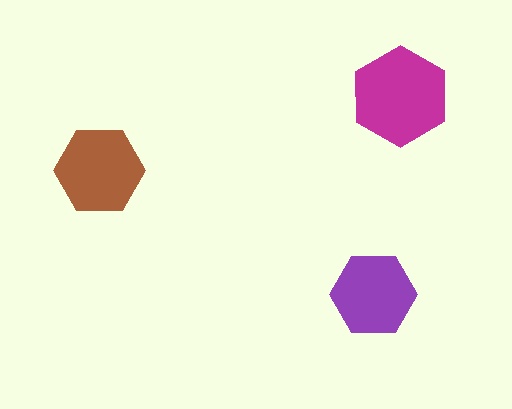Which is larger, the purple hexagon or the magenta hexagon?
The magenta one.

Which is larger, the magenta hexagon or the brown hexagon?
The magenta one.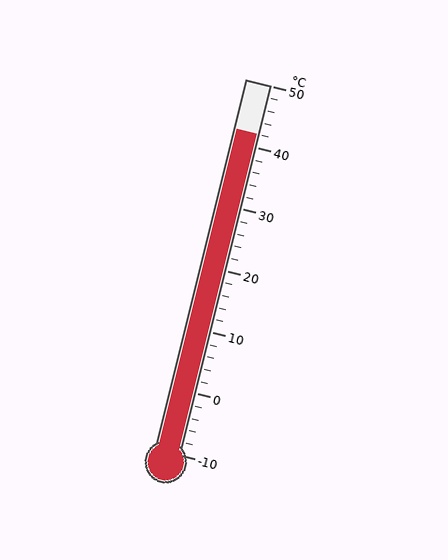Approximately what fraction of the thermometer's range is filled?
The thermometer is filled to approximately 85% of its range.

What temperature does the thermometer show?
The thermometer shows approximately 42°C.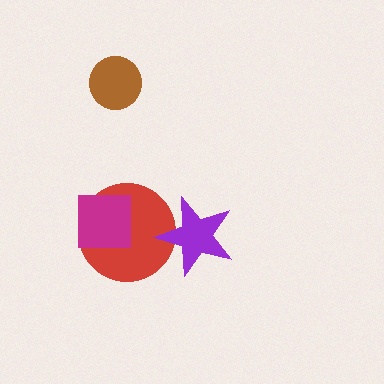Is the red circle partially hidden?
Yes, it is partially covered by another shape.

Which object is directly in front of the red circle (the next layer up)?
The magenta square is directly in front of the red circle.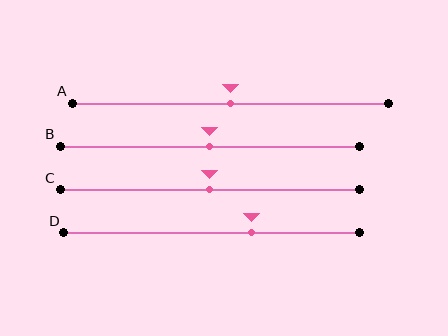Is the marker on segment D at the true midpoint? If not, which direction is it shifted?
No, the marker on segment D is shifted to the right by about 13% of the segment length.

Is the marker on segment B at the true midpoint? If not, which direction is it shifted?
Yes, the marker on segment B is at the true midpoint.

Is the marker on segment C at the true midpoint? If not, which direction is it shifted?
Yes, the marker on segment C is at the true midpoint.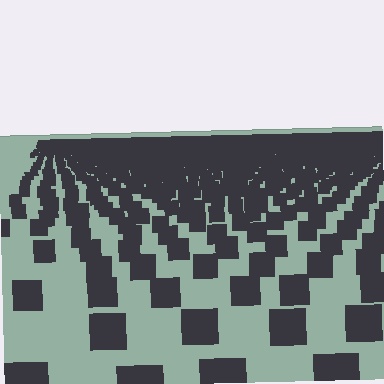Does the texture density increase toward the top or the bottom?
Density increases toward the top.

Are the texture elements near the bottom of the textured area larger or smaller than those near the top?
Larger. Near the bottom, elements are closer to the viewer and appear at a bigger on-screen size.